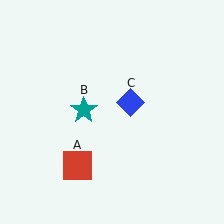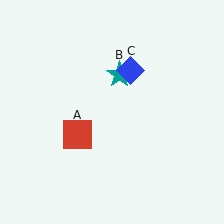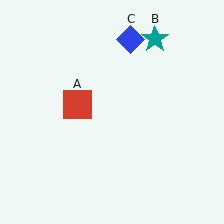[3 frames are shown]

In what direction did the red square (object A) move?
The red square (object A) moved up.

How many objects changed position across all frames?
3 objects changed position: red square (object A), teal star (object B), blue diamond (object C).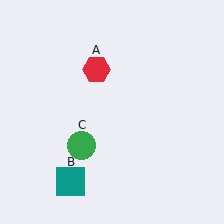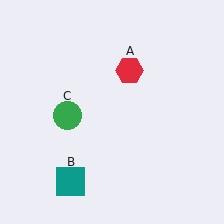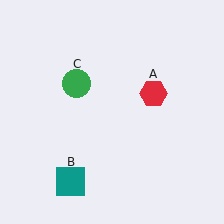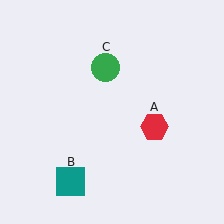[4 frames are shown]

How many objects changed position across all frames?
2 objects changed position: red hexagon (object A), green circle (object C).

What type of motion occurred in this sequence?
The red hexagon (object A), green circle (object C) rotated clockwise around the center of the scene.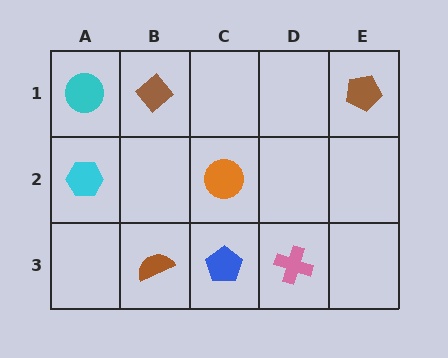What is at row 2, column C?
An orange circle.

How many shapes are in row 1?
3 shapes.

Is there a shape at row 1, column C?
No, that cell is empty.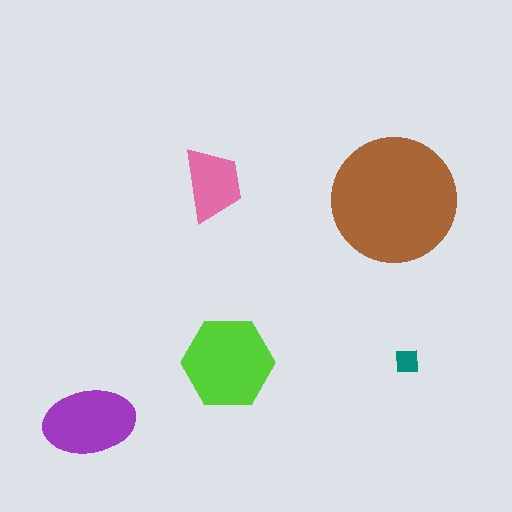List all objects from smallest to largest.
The teal square, the pink trapezoid, the purple ellipse, the lime hexagon, the brown circle.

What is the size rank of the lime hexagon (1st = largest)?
2nd.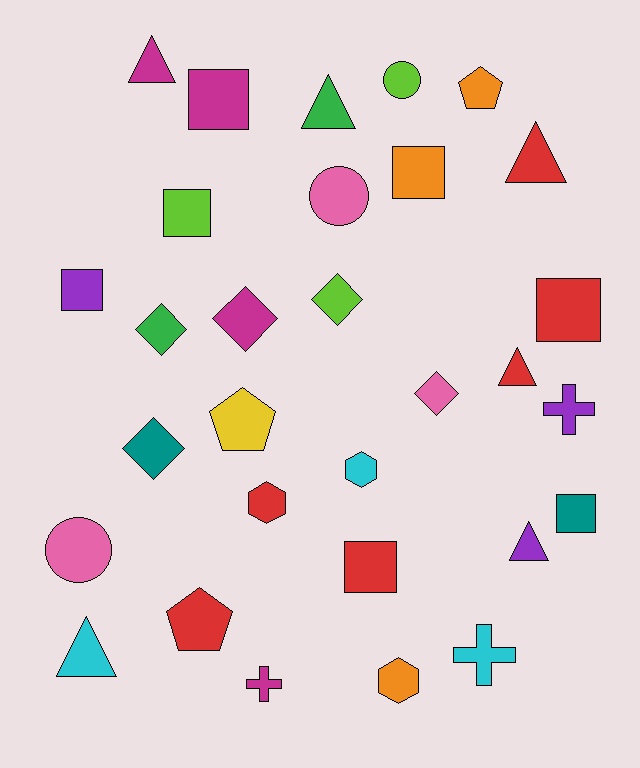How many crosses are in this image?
There are 3 crosses.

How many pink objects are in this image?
There are 3 pink objects.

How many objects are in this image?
There are 30 objects.